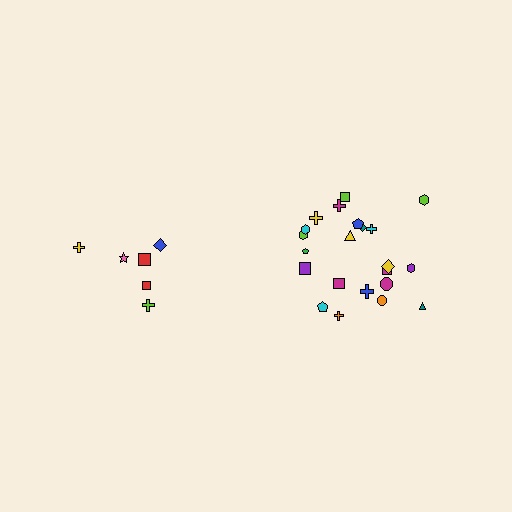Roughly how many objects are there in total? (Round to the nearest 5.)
Roughly 30 objects in total.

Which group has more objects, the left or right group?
The right group.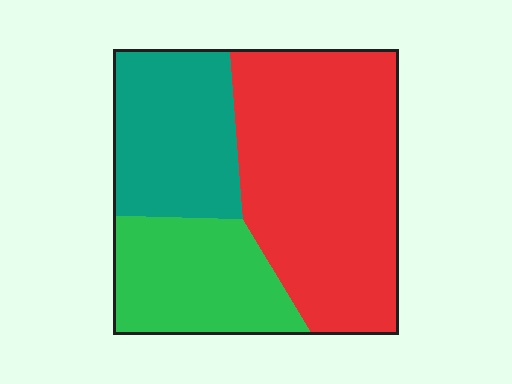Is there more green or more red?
Red.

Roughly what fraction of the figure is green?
Green covers roughly 25% of the figure.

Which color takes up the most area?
Red, at roughly 50%.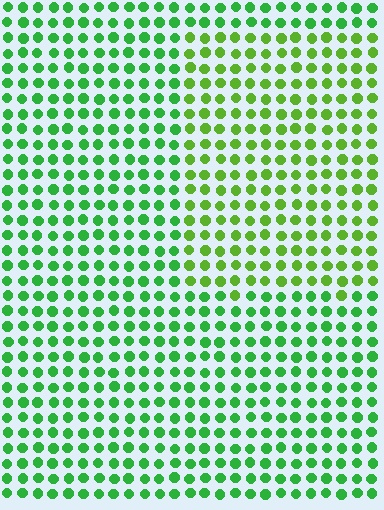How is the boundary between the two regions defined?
The boundary is defined purely by a slight shift in hue (about 28 degrees). Spacing, size, and orientation are identical on both sides.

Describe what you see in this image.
The image is filled with small green elements in a uniform arrangement. A rectangle-shaped region is visible where the elements are tinted to a slightly different hue, forming a subtle color boundary.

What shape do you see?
I see a rectangle.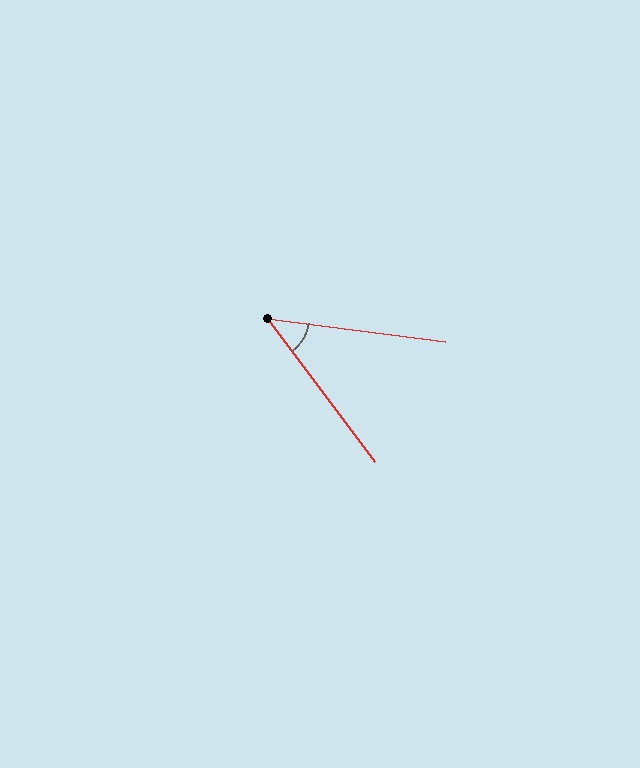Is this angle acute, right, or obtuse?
It is acute.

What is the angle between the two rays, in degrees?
Approximately 46 degrees.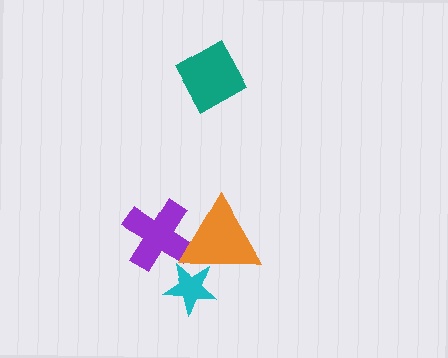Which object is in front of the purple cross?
The orange triangle is in front of the purple cross.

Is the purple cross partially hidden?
Yes, it is partially covered by another shape.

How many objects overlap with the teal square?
0 objects overlap with the teal square.